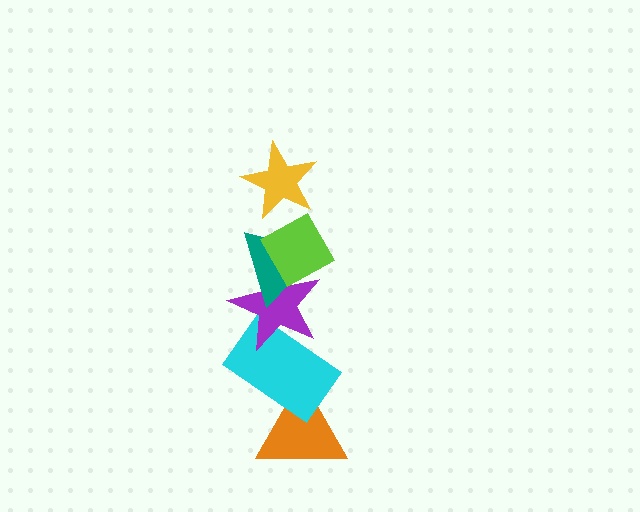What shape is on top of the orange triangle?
The cyan rectangle is on top of the orange triangle.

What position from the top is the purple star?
The purple star is 4th from the top.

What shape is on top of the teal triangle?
The lime diamond is on top of the teal triangle.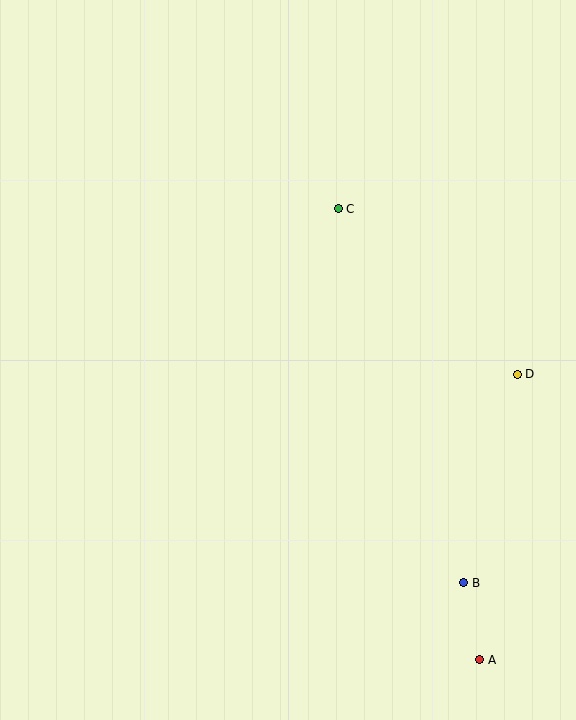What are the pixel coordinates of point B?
Point B is at (464, 583).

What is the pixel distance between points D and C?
The distance between D and C is 244 pixels.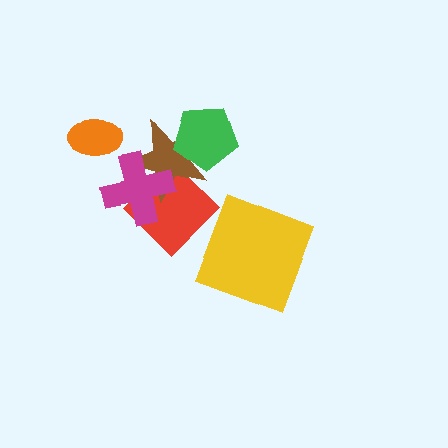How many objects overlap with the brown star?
3 objects overlap with the brown star.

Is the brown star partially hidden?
Yes, it is partially covered by another shape.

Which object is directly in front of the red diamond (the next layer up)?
The brown star is directly in front of the red diamond.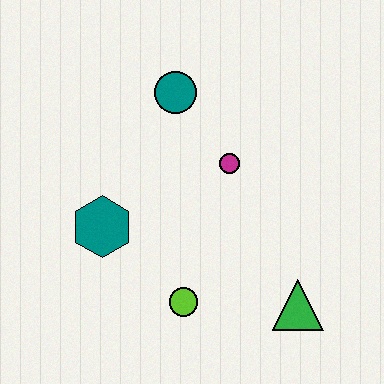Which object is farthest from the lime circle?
The teal circle is farthest from the lime circle.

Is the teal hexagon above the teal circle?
No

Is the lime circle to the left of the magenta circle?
Yes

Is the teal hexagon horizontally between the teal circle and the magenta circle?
No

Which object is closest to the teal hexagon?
The lime circle is closest to the teal hexagon.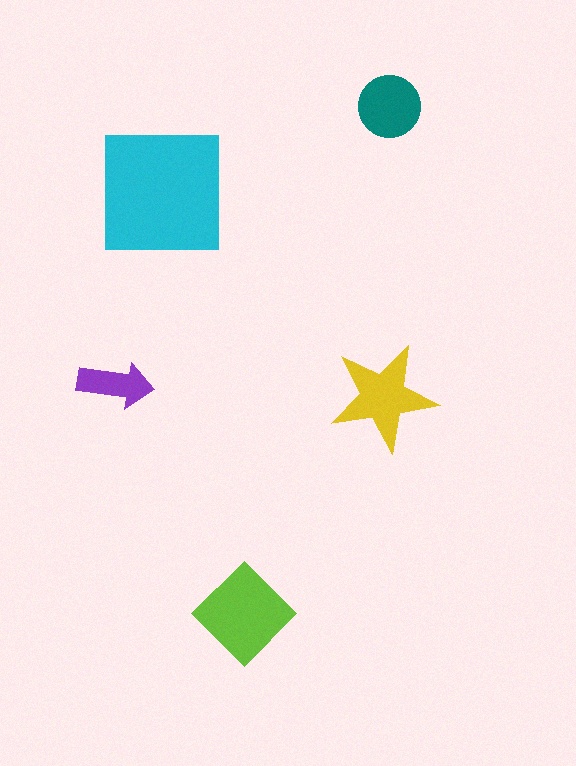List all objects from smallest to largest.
The purple arrow, the teal circle, the yellow star, the lime diamond, the cyan square.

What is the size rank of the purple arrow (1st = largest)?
5th.